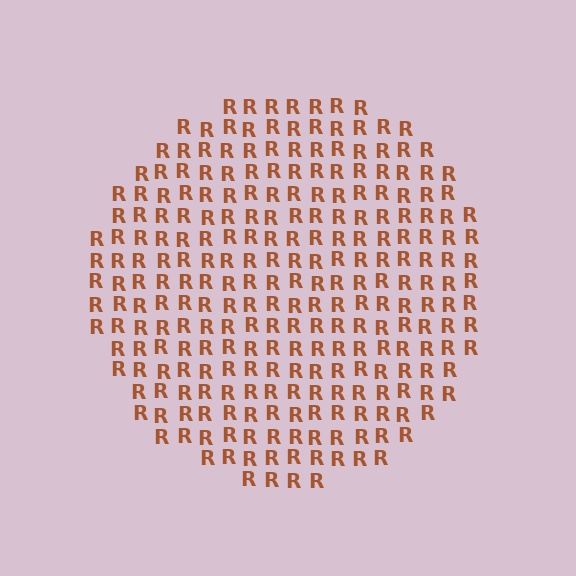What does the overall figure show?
The overall figure shows a circle.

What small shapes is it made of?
It is made of small letter R's.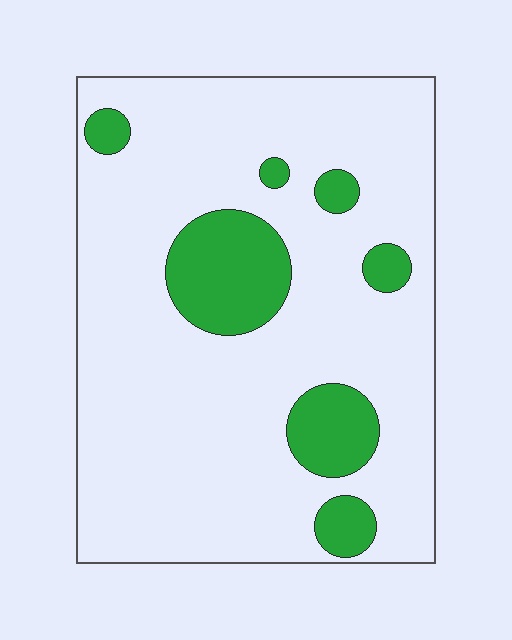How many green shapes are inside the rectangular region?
7.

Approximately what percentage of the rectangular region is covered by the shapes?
Approximately 15%.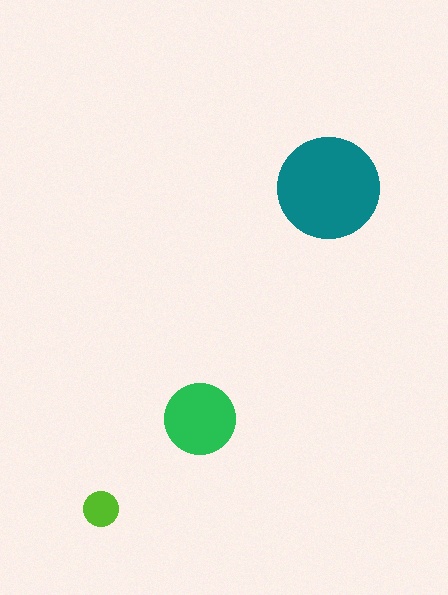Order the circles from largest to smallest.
the teal one, the green one, the lime one.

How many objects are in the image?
There are 3 objects in the image.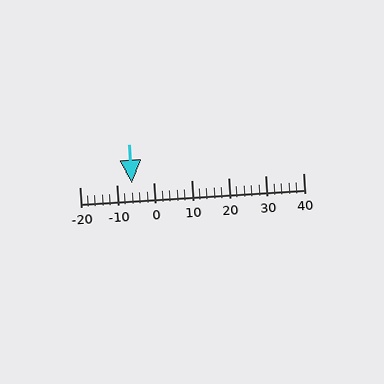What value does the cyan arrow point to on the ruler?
The cyan arrow points to approximately -6.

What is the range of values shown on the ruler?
The ruler shows values from -20 to 40.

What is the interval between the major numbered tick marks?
The major tick marks are spaced 10 units apart.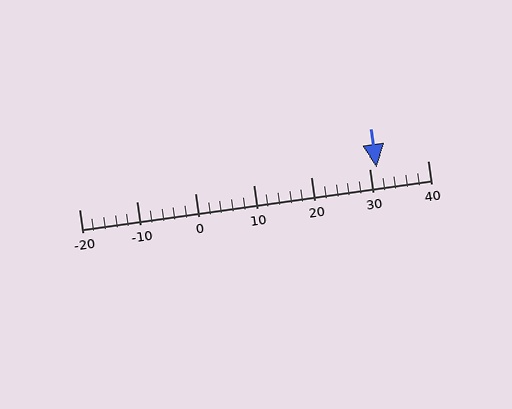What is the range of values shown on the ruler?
The ruler shows values from -20 to 40.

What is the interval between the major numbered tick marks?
The major tick marks are spaced 10 units apart.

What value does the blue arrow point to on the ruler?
The blue arrow points to approximately 31.